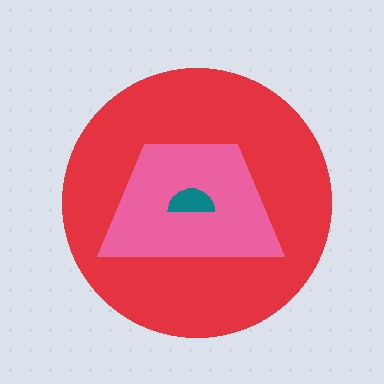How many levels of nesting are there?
3.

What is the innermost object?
The teal semicircle.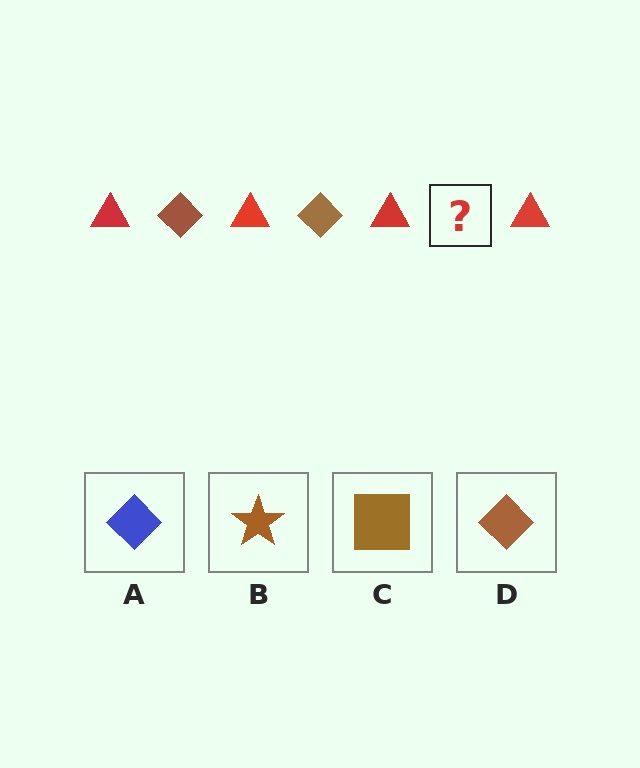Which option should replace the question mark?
Option D.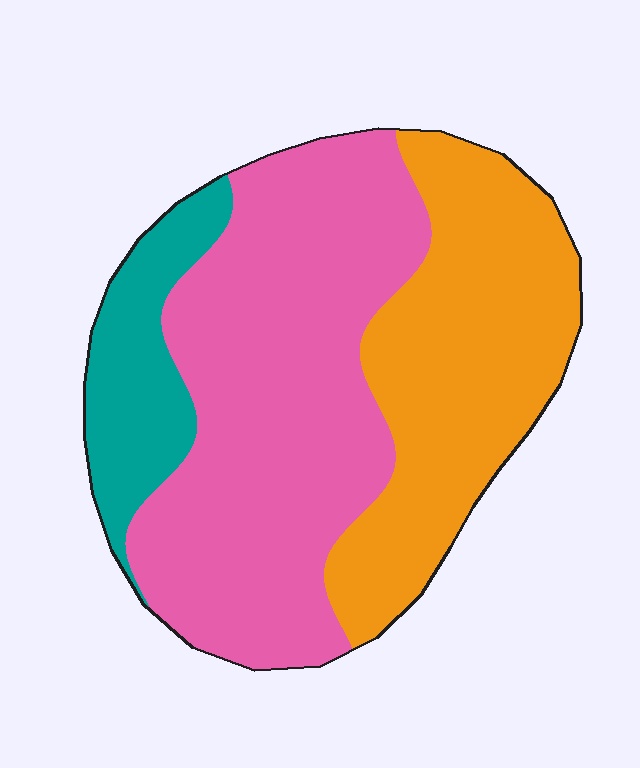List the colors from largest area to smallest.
From largest to smallest: pink, orange, teal.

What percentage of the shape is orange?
Orange takes up about one third (1/3) of the shape.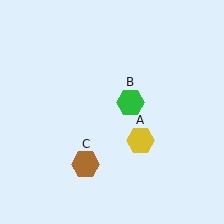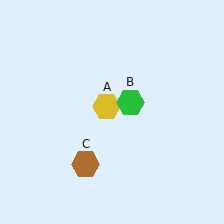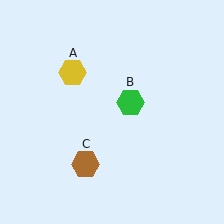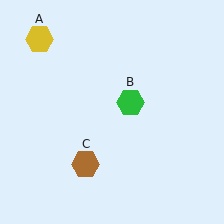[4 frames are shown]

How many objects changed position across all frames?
1 object changed position: yellow hexagon (object A).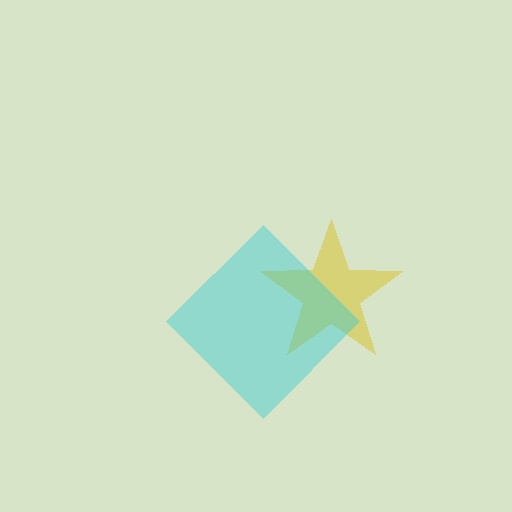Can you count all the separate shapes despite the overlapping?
Yes, there are 2 separate shapes.